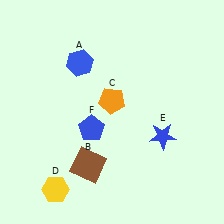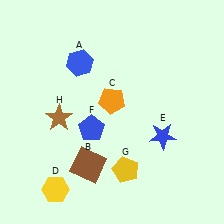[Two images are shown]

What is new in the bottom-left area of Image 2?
A brown star (H) was added in the bottom-left area of Image 2.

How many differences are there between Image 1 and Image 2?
There are 2 differences between the two images.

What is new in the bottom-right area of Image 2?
A yellow pentagon (G) was added in the bottom-right area of Image 2.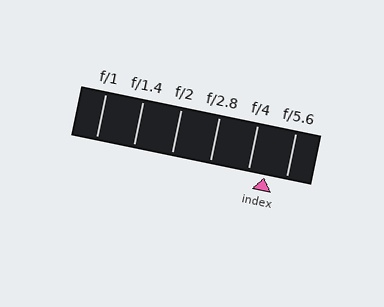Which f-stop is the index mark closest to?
The index mark is closest to f/4.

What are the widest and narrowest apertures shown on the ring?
The widest aperture shown is f/1 and the narrowest is f/5.6.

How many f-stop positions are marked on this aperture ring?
There are 6 f-stop positions marked.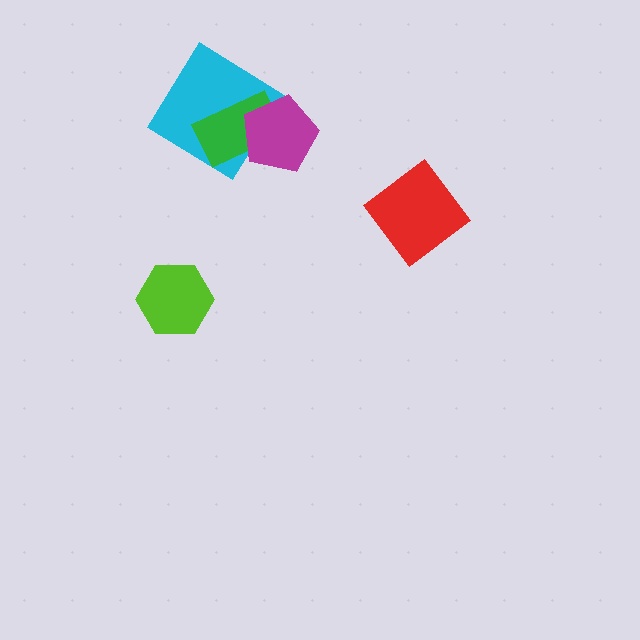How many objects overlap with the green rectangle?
2 objects overlap with the green rectangle.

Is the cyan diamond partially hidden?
Yes, it is partially covered by another shape.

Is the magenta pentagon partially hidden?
No, no other shape covers it.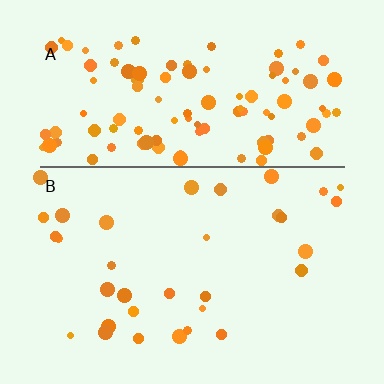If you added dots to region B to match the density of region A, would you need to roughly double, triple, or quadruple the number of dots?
Approximately triple.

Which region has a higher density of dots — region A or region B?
A (the top).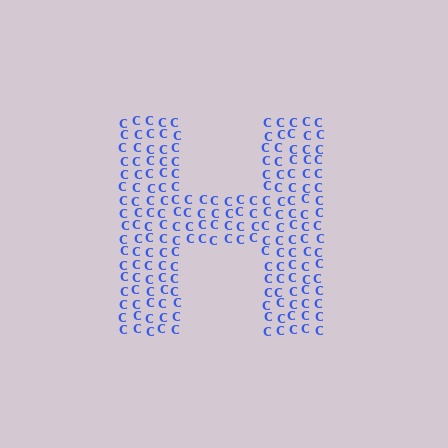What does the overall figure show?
The overall figure shows the letter H.